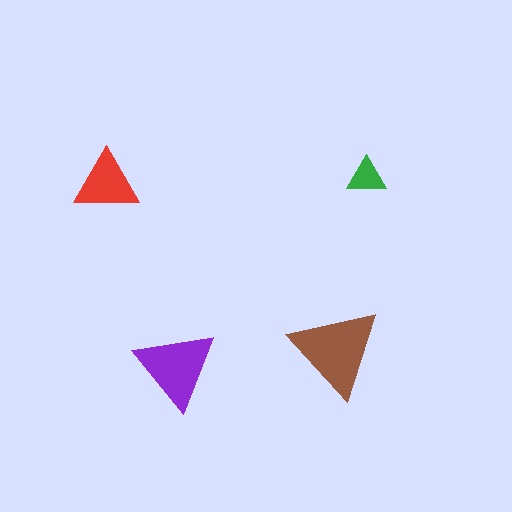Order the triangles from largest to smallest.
the brown one, the purple one, the red one, the green one.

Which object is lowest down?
The purple triangle is bottommost.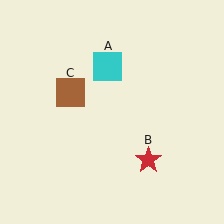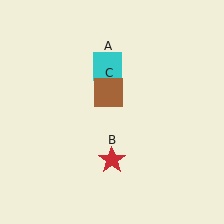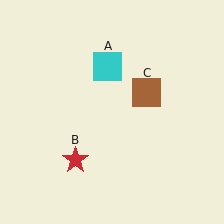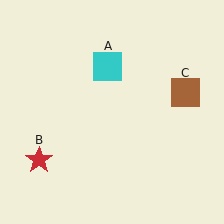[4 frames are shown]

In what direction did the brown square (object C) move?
The brown square (object C) moved right.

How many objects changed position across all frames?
2 objects changed position: red star (object B), brown square (object C).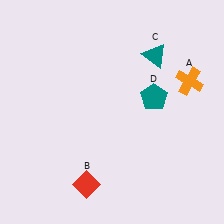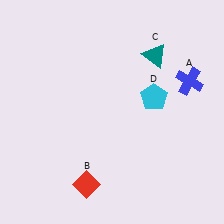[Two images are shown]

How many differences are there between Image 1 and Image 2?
There are 2 differences between the two images.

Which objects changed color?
A changed from orange to blue. D changed from teal to cyan.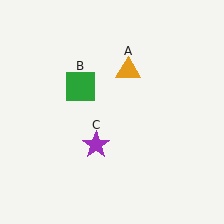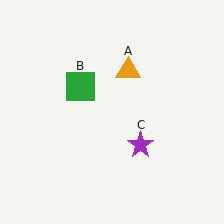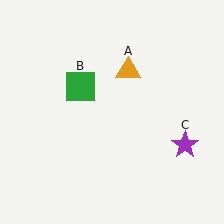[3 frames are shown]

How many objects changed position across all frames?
1 object changed position: purple star (object C).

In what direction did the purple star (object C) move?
The purple star (object C) moved right.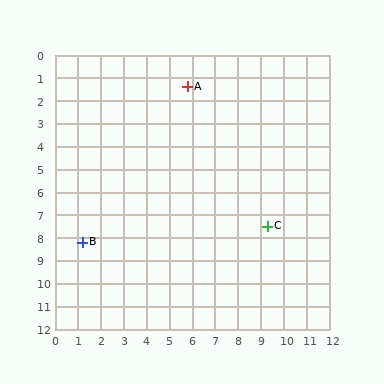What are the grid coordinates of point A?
Point A is at approximately (5.8, 1.4).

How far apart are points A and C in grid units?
Points A and C are about 7.0 grid units apart.